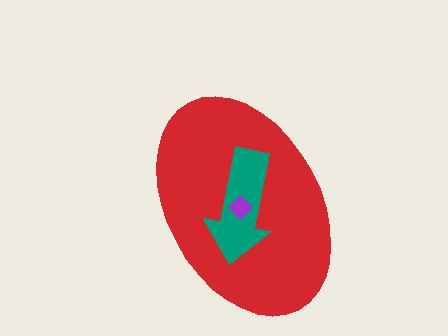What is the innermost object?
The purple diamond.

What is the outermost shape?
The red ellipse.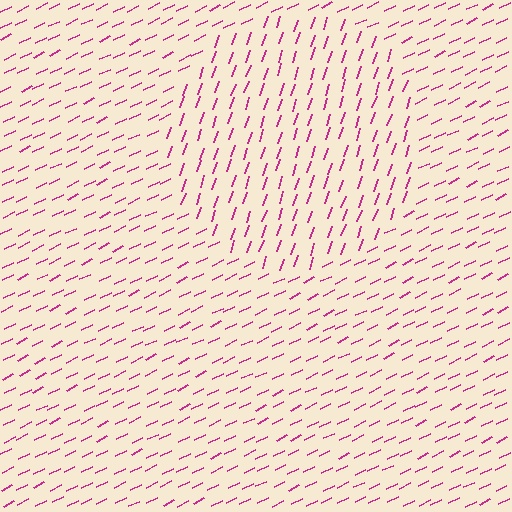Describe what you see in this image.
The image is filled with small magenta line segments. A circle region in the image has lines oriented differently from the surrounding lines, creating a visible texture boundary.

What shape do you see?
I see a circle.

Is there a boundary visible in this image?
Yes, there is a texture boundary formed by a change in line orientation.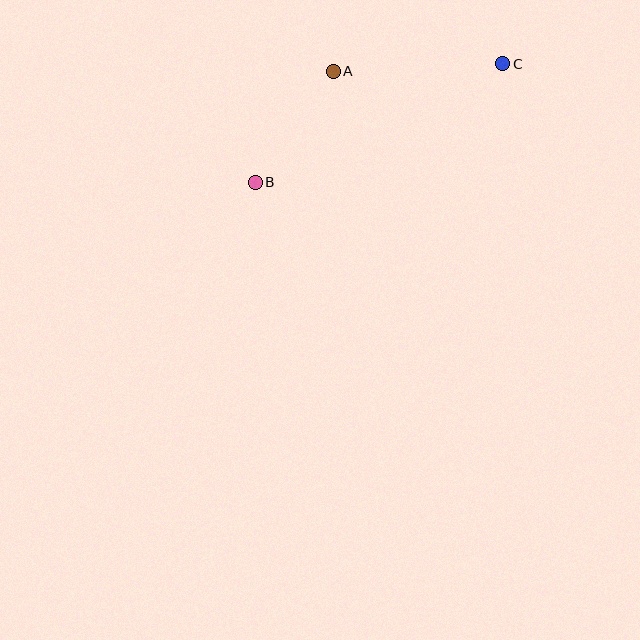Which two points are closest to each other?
Points A and B are closest to each other.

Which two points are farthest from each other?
Points B and C are farthest from each other.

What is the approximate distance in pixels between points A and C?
The distance between A and C is approximately 170 pixels.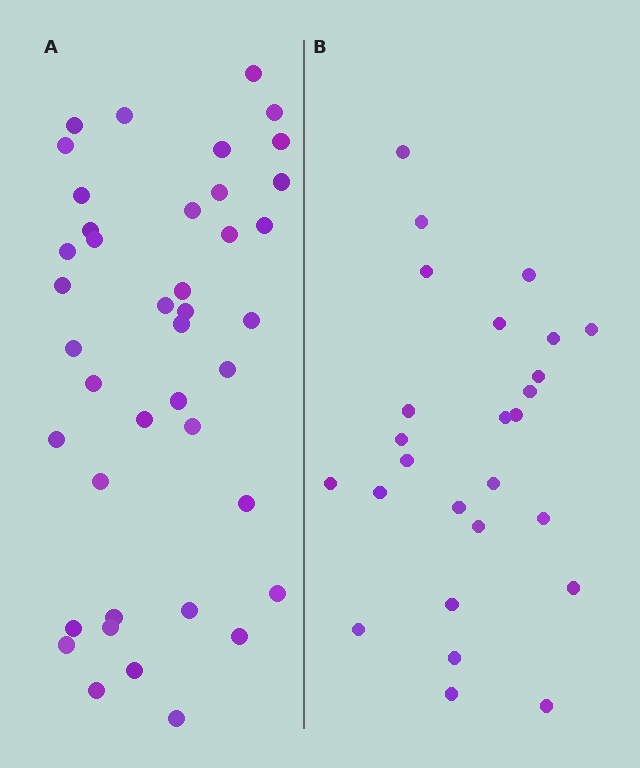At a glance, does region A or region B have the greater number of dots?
Region A (the left region) has more dots.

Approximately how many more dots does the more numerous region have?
Region A has approximately 15 more dots than region B.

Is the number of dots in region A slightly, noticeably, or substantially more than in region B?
Region A has substantially more. The ratio is roughly 1.6 to 1.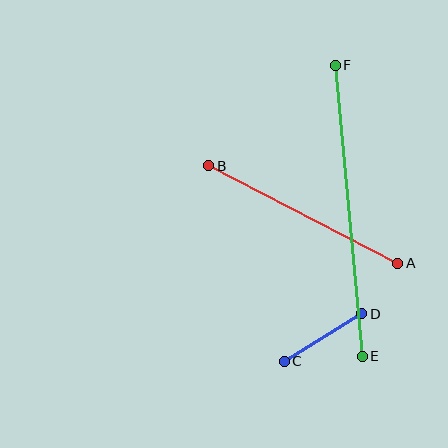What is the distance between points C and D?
The distance is approximately 91 pixels.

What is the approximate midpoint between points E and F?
The midpoint is at approximately (349, 211) pixels.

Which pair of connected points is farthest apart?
Points E and F are farthest apart.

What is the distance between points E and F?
The distance is approximately 292 pixels.